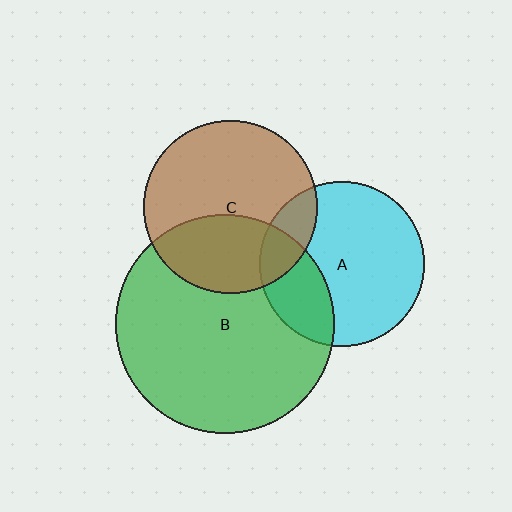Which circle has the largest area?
Circle B (green).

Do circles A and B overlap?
Yes.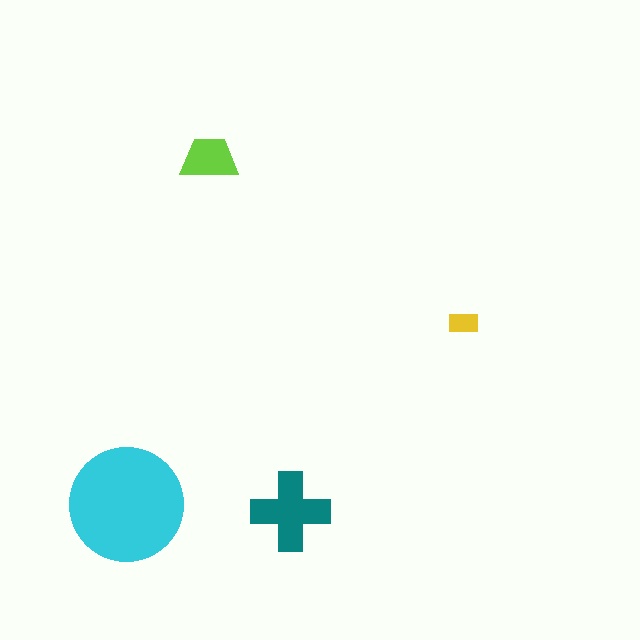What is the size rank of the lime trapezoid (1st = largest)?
3rd.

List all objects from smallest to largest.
The yellow rectangle, the lime trapezoid, the teal cross, the cyan circle.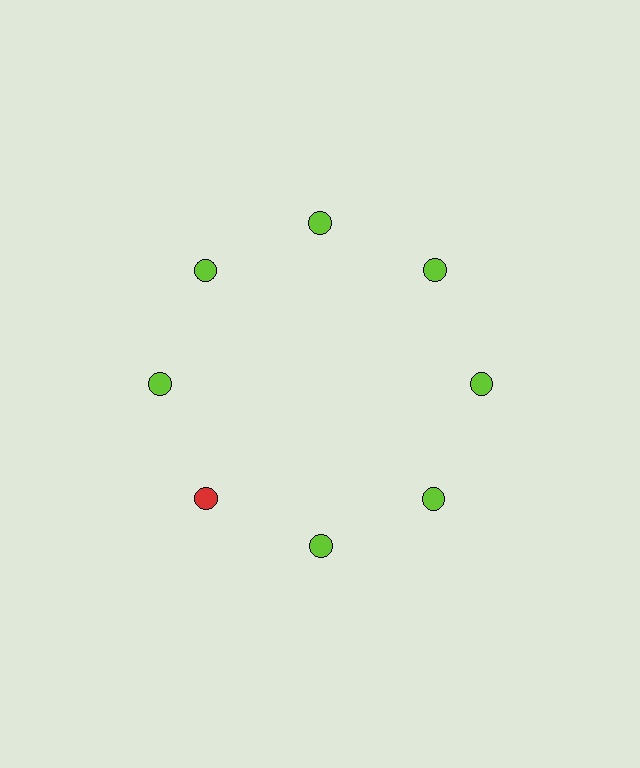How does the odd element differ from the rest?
It has a different color: red instead of lime.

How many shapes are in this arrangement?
There are 8 shapes arranged in a ring pattern.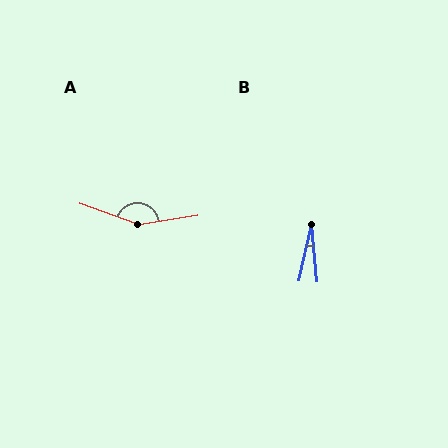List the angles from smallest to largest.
B (19°), A (151°).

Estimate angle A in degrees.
Approximately 151 degrees.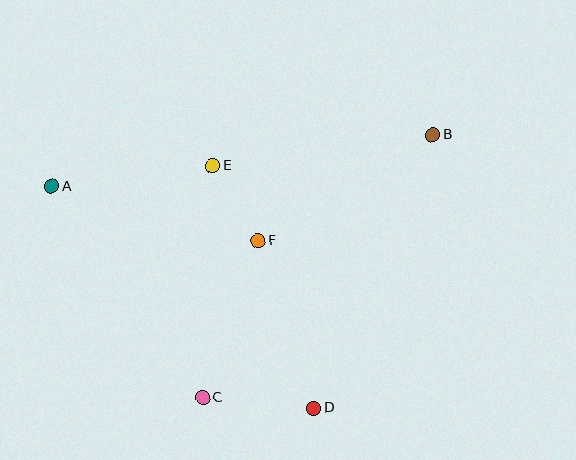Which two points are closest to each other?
Points E and F are closest to each other.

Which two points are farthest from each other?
Points A and B are farthest from each other.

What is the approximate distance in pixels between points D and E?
The distance between D and E is approximately 263 pixels.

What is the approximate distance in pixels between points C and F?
The distance between C and F is approximately 166 pixels.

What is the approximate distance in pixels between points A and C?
The distance between A and C is approximately 260 pixels.